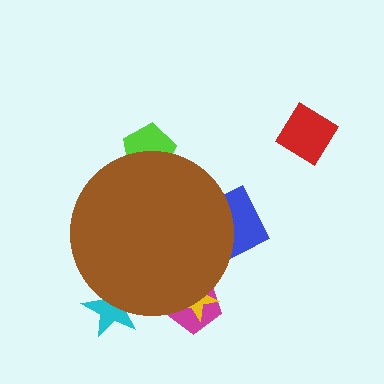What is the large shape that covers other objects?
A brown circle.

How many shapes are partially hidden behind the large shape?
5 shapes are partially hidden.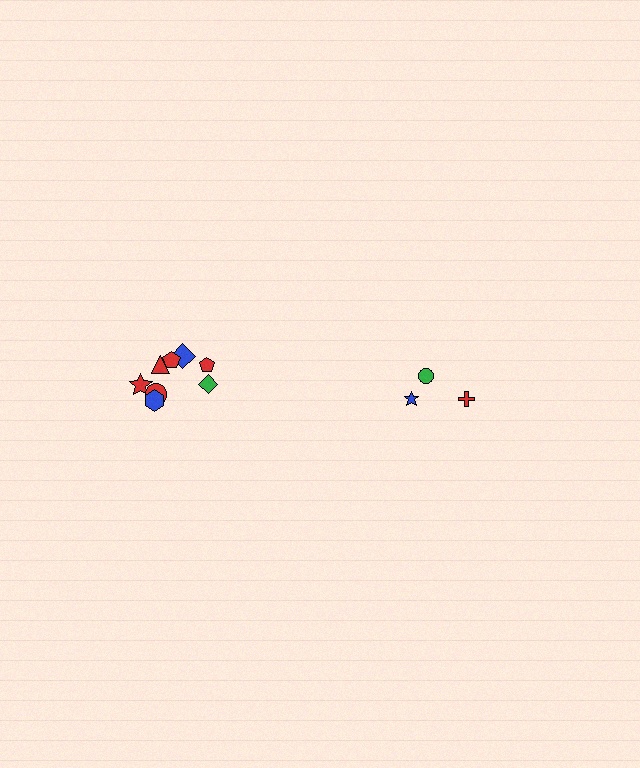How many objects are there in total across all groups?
There are 11 objects.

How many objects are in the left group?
There are 8 objects.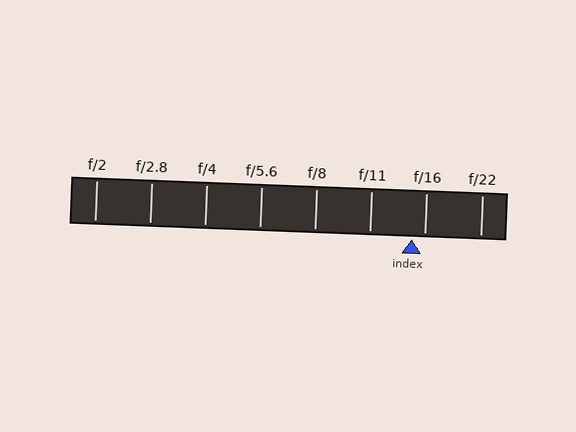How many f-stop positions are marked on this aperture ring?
There are 8 f-stop positions marked.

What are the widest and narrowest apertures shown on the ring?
The widest aperture shown is f/2 and the narrowest is f/22.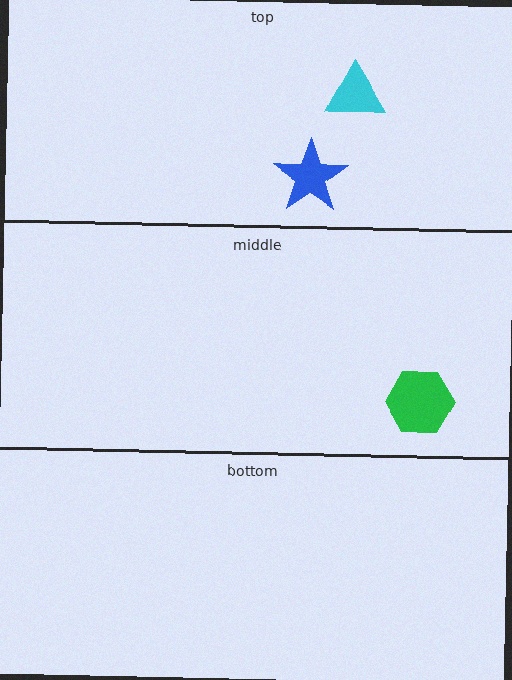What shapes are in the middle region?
The green hexagon.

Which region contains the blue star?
The top region.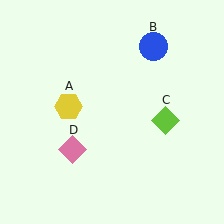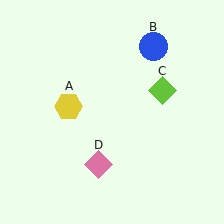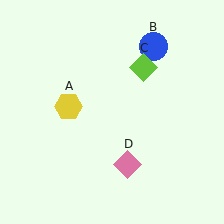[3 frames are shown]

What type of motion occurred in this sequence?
The lime diamond (object C), pink diamond (object D) rotated counterclockwise around the center of the scene.